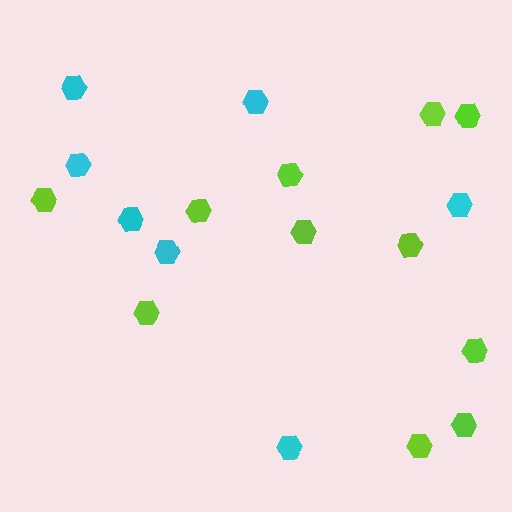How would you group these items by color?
There are 2 groups: one group of lime hexagons (11) and one group of cyan hexagons (7).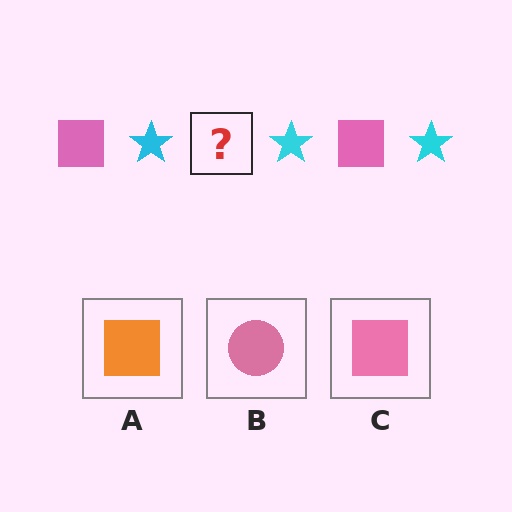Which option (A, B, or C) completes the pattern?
C.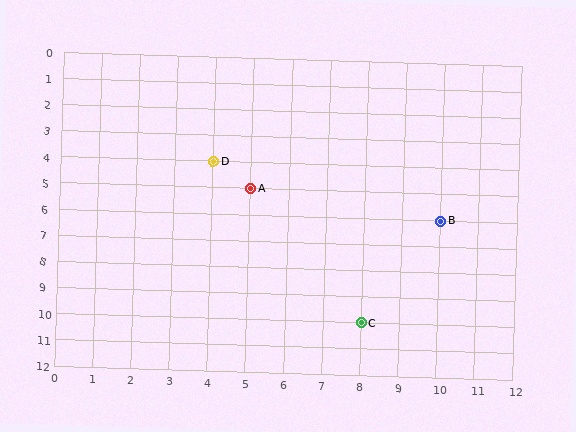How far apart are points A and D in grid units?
Points A and D are 1 column and 1 row apart (about 1.4 grid units diagonally).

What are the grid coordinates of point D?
Point D is at grid coordinates (4, 4).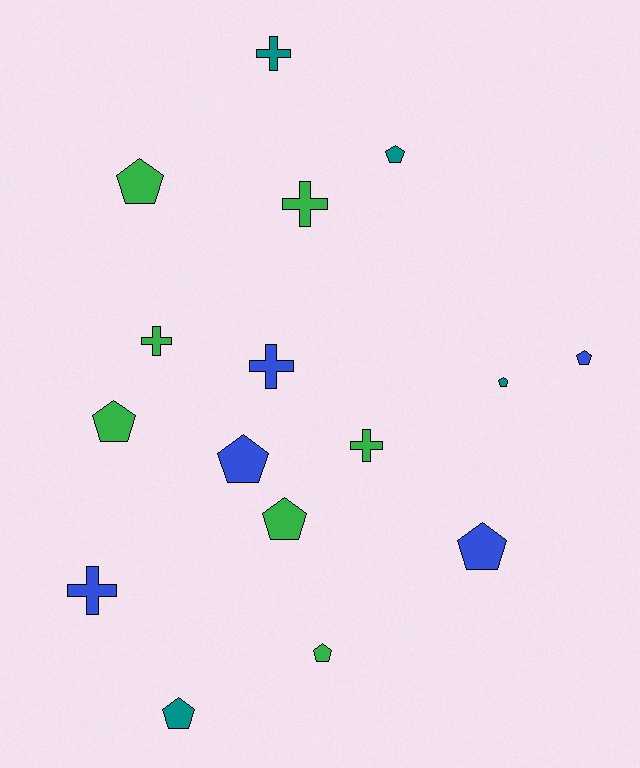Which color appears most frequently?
Green, with 7 objects.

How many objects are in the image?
There are 16 objects.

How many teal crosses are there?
There is 1 teal cross.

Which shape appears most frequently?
Pentagon, with 10 objects.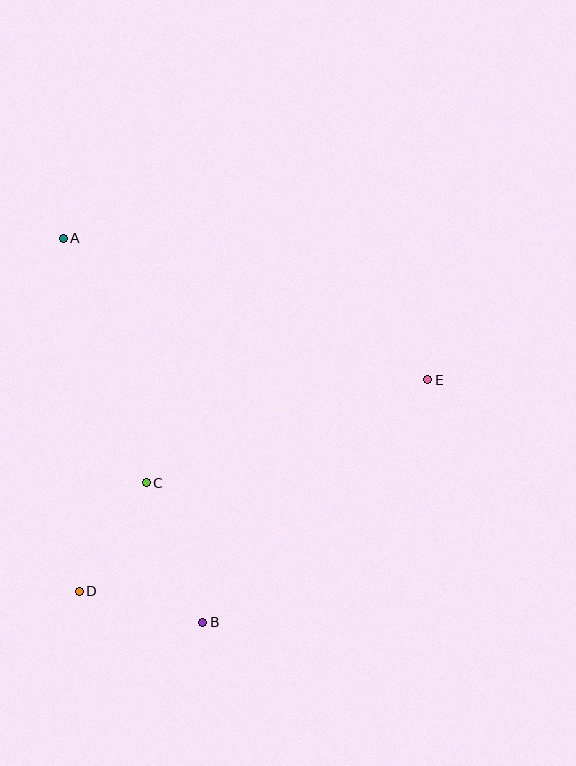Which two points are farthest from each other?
Points A and B are farthest from each other.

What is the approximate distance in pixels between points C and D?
The distance between C and D is approximately 128 pixels.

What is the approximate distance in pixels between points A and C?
The distance between A and C is approximately 258 pixels.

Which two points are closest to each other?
Points B and D are closest to each other.